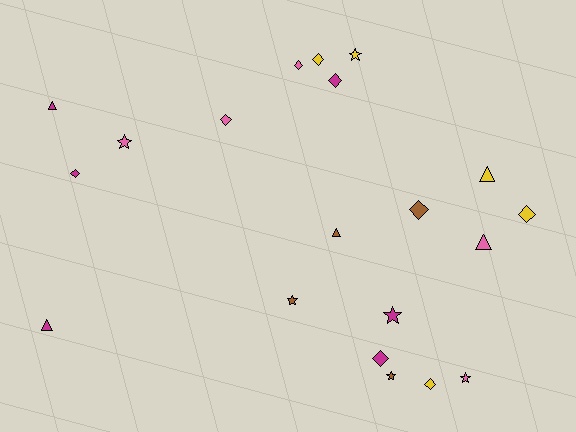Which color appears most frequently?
Magenta, with 6 objects.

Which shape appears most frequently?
Diamond, with 9 objects.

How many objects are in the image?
There are 20 objects.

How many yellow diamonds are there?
There are 3 yellow diamonds.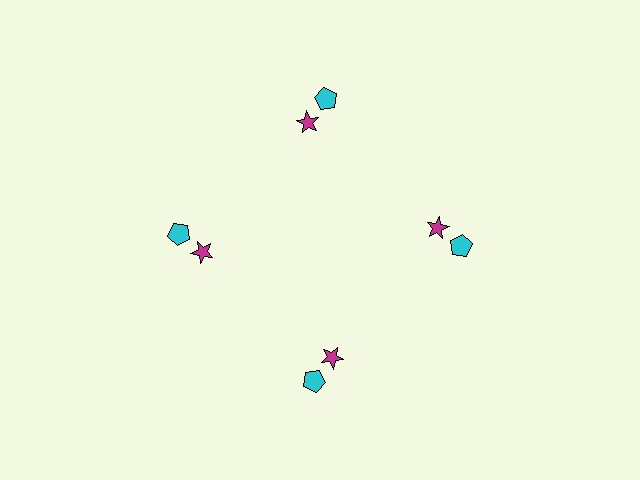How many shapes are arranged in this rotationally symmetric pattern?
There are 8 shapes, arranged in 4 groups of 2.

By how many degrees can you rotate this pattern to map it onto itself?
The pattern maps onto itself every 90 degrees of rotation.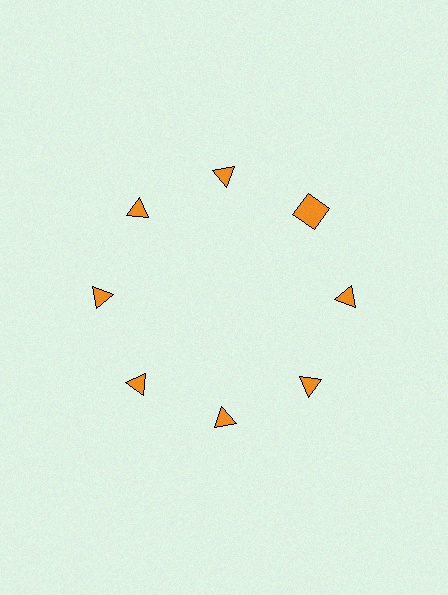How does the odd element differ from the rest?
It has a different shape: square instead of triangle.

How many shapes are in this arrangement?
There are 8 shapes arranged in a ring pattern.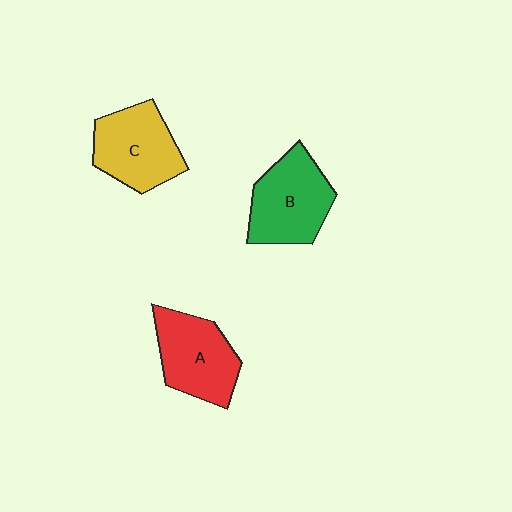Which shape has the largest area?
Shape B (green).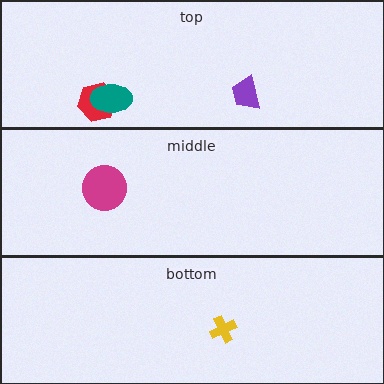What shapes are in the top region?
The red hexagon, the teal ellipse, the purple trapezoid.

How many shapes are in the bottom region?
1.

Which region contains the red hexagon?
The top region.